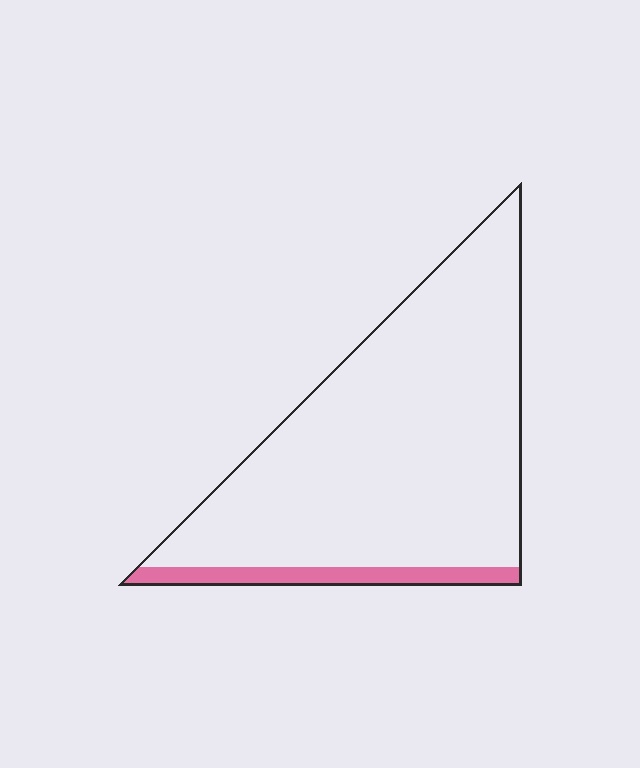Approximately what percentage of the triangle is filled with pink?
Approximately 10%.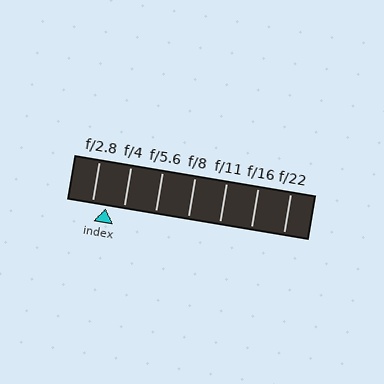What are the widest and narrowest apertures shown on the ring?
The widest aperture shown is f/2.8 and the narrowest is f/22.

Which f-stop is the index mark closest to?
The index mark is closest to f/2.8.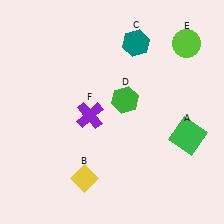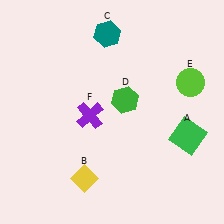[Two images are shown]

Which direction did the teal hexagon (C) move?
The teal hexagon (C) moved left.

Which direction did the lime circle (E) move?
The lime circle (E) moved down.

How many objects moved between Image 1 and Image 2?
2 objects moved between the two images.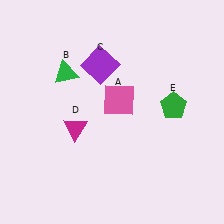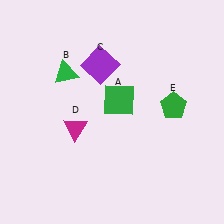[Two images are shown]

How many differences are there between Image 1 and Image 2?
There is 1 difference between the two images.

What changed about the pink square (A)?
In Image 1, A is pink. In Image 2, it changed to green.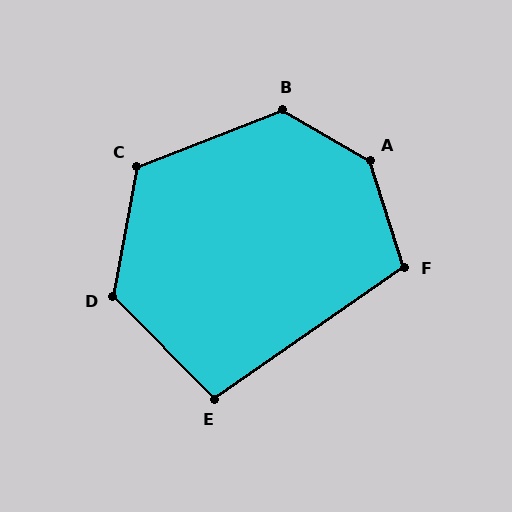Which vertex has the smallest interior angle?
E, at approximately 100 degrees.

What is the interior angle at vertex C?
Approximately 122 degrees (obtuse).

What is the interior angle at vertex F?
Approximately 107 degrees (obtuse).